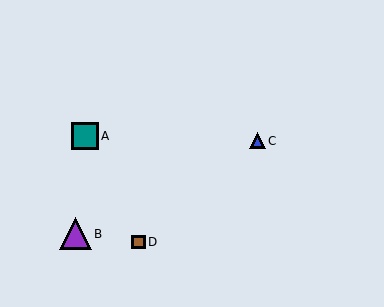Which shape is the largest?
The purple triangle (labeled B) is the largest.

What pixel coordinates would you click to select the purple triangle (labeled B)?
Click at (75, 234) to select the purple triangle B.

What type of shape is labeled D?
Shape D is a brown square.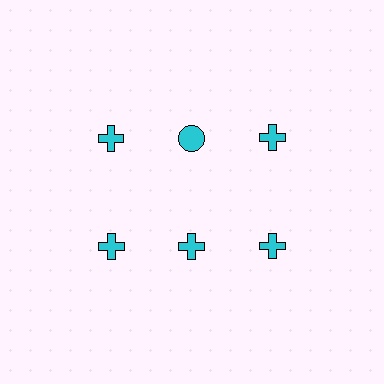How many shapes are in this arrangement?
There are 6 shapes arranged in a grid pattern.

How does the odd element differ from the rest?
It has a different shape: circle instead of cross.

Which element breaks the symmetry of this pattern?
The cyan circle in the top row, second from left column breaks the symmetry. All other shapes are cyan crosses.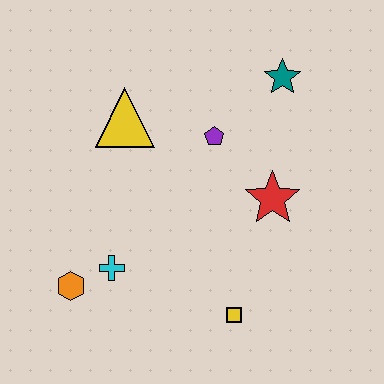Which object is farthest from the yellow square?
The teal star is farthest from the yellow square.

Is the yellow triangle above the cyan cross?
Yes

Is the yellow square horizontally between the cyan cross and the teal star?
Yes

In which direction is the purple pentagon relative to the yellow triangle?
The purple pentagon is to the right of the yellow triangle.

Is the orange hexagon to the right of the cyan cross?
No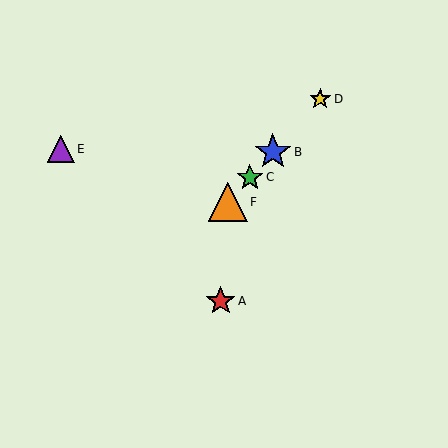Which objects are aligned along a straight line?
Objects B, C, D, F are aligned along a straight line.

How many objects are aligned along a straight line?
4 objects (B, C, D, F) are aligned along a straight line.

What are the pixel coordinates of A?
Object A is at (221, 301).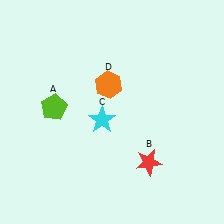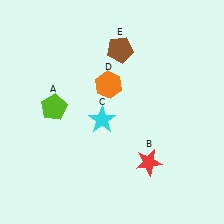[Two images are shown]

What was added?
A brown pentagon (E) was added in Image 2.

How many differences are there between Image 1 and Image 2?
There is 1 difference between the two images.